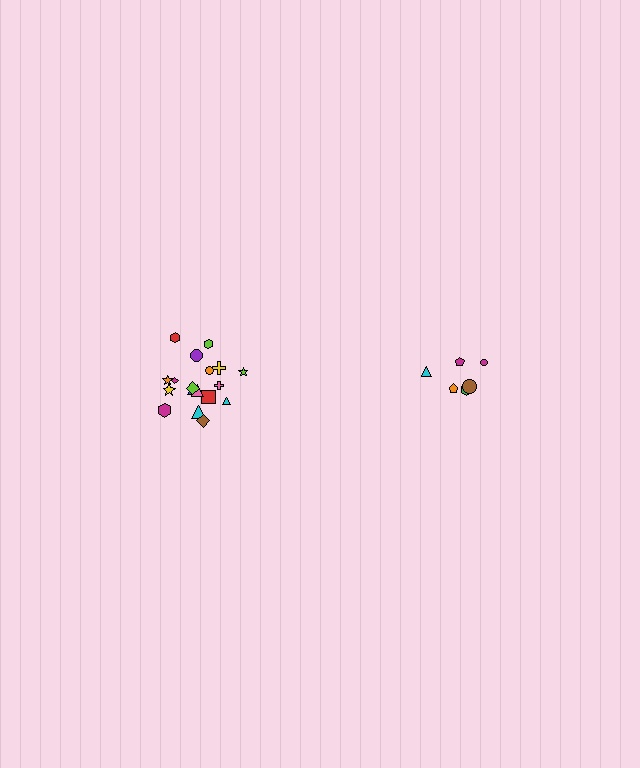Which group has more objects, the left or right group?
The left group.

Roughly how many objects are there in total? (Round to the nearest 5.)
Roughly 25 objects in total.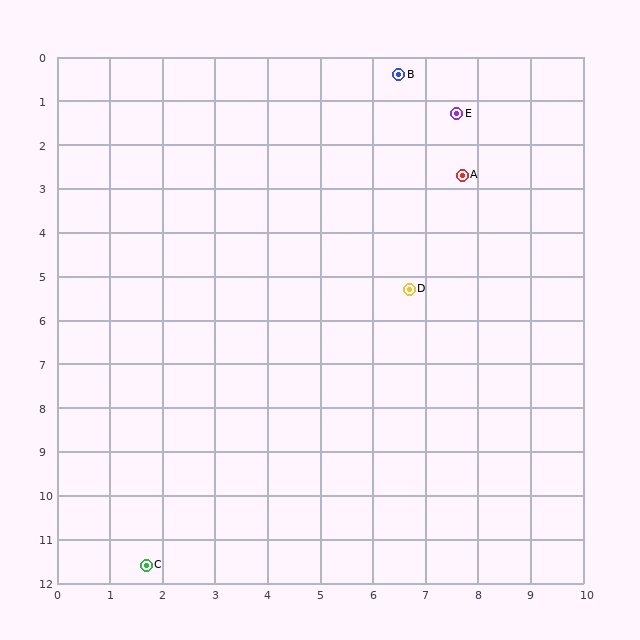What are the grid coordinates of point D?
Point D is at approximately (6.7, 5.3).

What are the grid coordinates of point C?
Point C is at approximately (1.7, 11.6).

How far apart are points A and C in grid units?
Points A and C are about 10.7 grid units apart.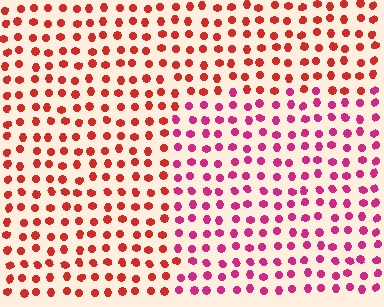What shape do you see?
I see a rectangle.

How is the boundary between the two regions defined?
The boundary is defined purely by a slight shift in hue (about 35 degrees). Spacing, size, and orientation are identical on both sides.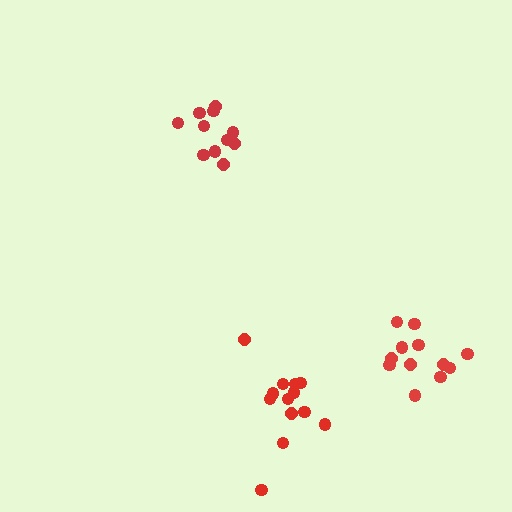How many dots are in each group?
Group 1: 11 dots, Group 2: 13 dots, Group 3: 12 dots (36 total).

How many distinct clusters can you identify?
There are 3 distinct clusters.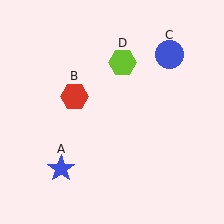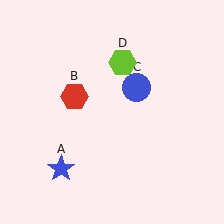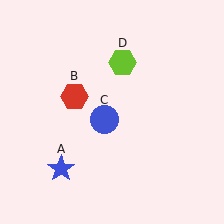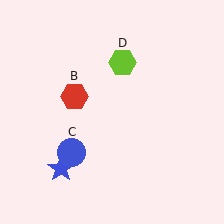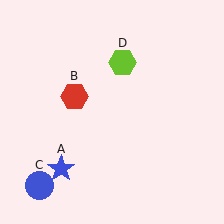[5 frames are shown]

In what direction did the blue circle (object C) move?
The blue circle (object C) moved down and to the left.